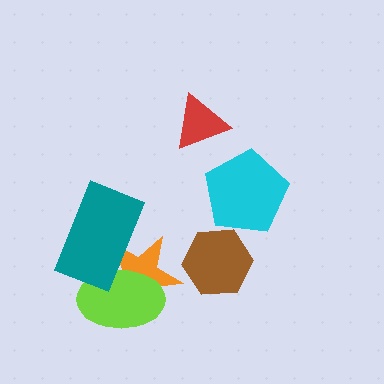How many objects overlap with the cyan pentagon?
0 objects overlap with the cyan pentagon.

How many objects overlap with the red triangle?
0 objects overlap with the red triangle.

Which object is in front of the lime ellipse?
The teal rectangle is in front of the lime ellipse.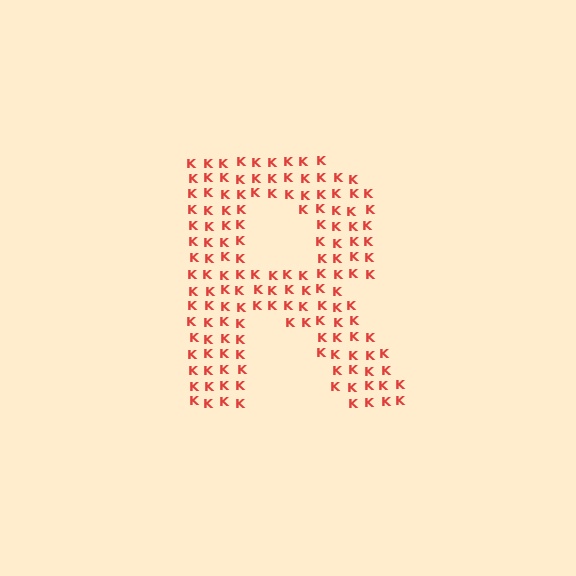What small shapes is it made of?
It is made of small letter K's.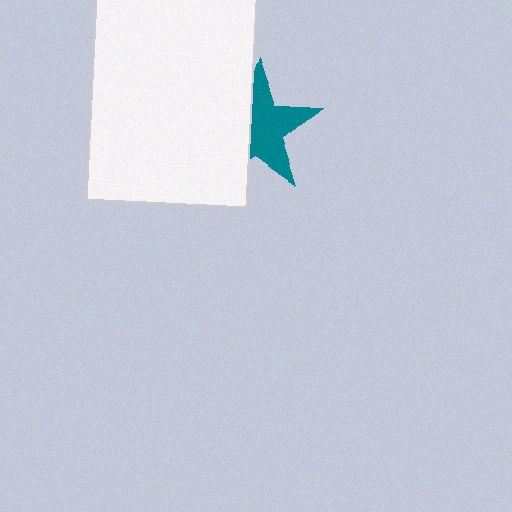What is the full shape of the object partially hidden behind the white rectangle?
The partially hidden object is a teal star.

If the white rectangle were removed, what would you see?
You would see the complete teal star.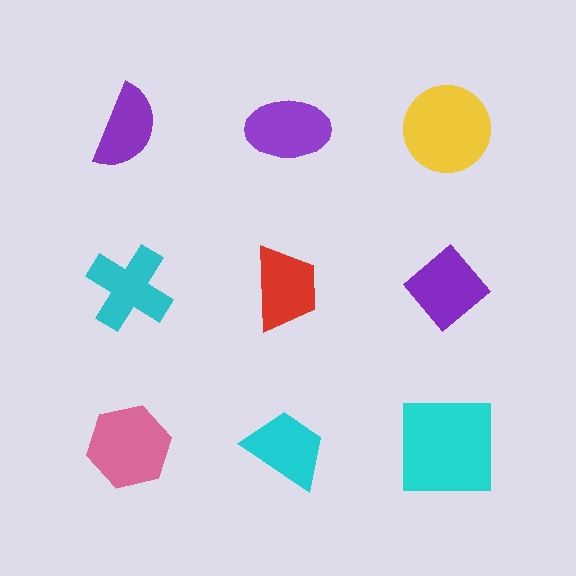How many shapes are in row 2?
3 shapes.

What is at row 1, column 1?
A purple semicircle.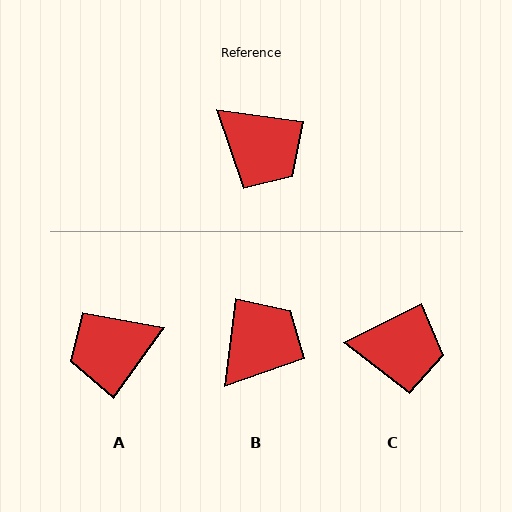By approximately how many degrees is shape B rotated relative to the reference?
Approximately 91 degrees counter-clockwise.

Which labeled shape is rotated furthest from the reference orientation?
A, about 118 degrees away.